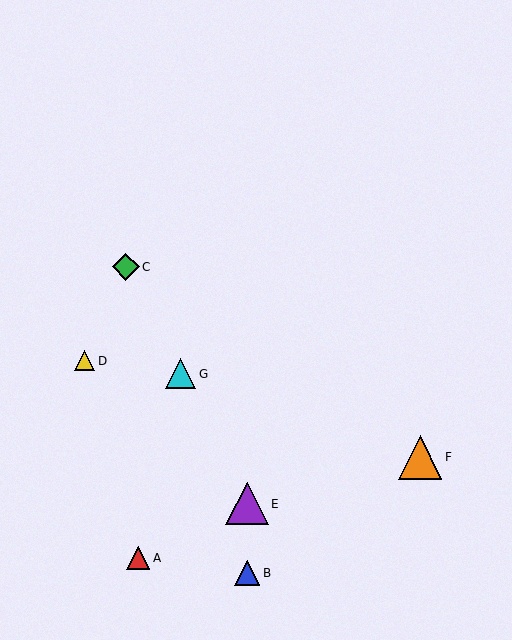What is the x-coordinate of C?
Object C is at x≈126.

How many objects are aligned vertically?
2 objects (B, E) are aligned vertically.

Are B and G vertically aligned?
No, B is at x≈247 and G is at x≈181.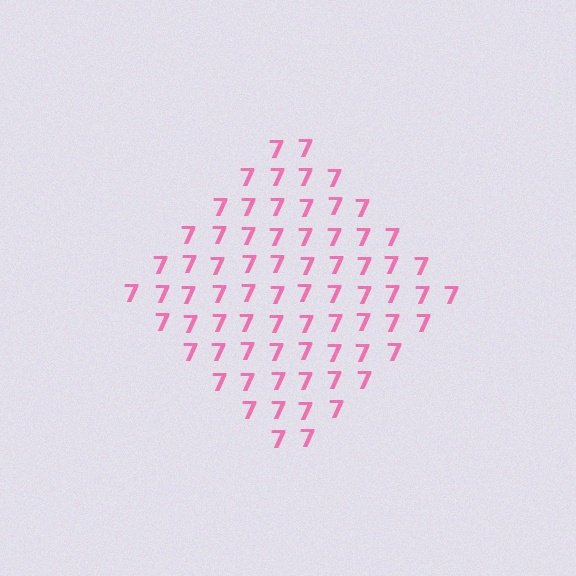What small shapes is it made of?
It is made of small digit 7's.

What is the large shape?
The large shape is a diamond.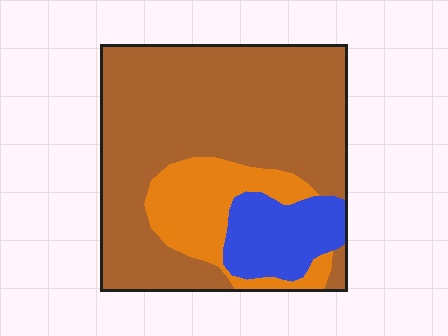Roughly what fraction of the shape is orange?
Orange takes up between a sixth and a third of the shape.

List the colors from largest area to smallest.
From largest to smallest: brown, orange, blue.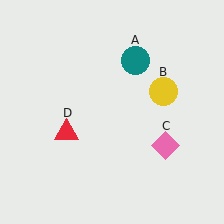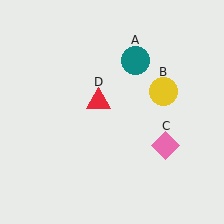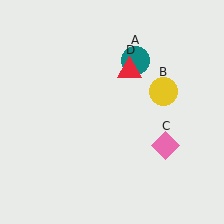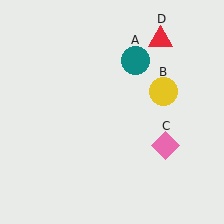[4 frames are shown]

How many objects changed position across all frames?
1 object changed position: red triangle (object D).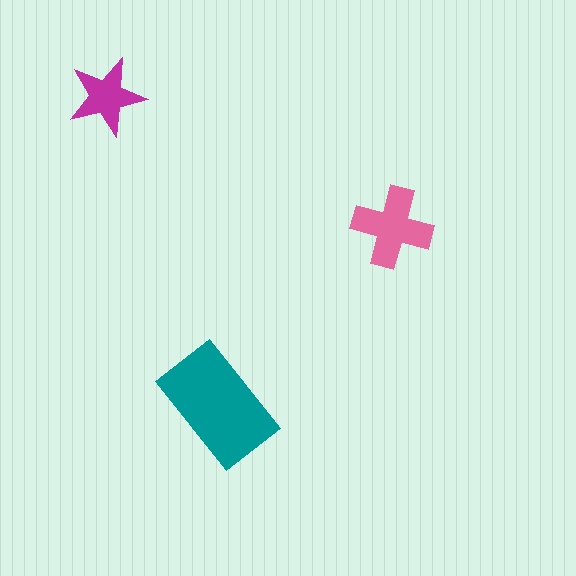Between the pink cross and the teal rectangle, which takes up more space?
The teal rectangle.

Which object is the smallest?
The magenta star.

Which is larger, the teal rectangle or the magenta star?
The teal rectangle.